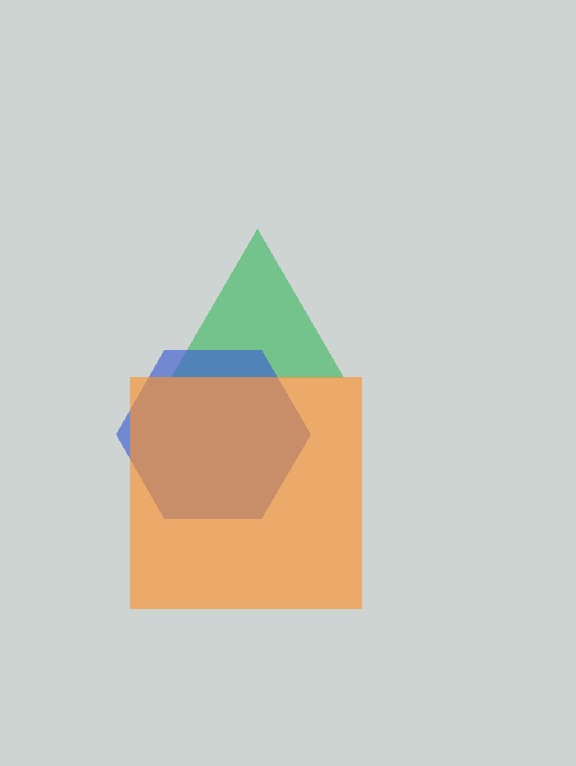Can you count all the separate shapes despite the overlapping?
Yes, there are 3 separate shapes.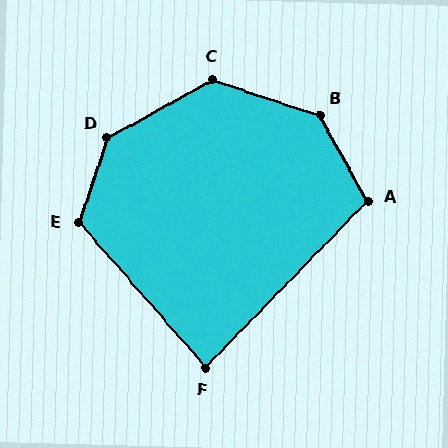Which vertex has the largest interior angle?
D, at approximately 137 degrees.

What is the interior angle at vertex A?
Approximately 107 degrees (obtuse).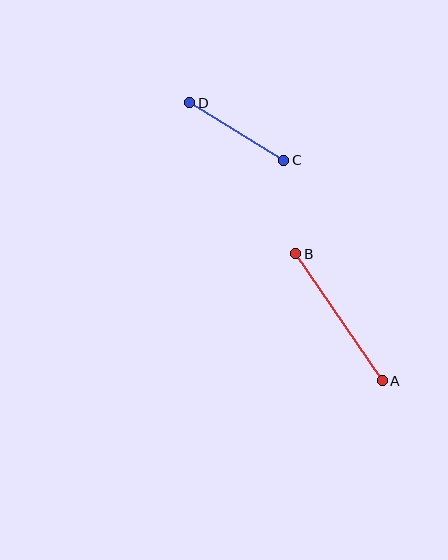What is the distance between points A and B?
The distance is approximately 154 pixels.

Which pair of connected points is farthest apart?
Points A and B are farthest apart.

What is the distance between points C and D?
The distance is approximately 110 pixels.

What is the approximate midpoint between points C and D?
The midpoint is at approximately (237, 131) pixels.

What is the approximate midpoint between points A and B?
The midpoint is at approximately (339, 317) pixels.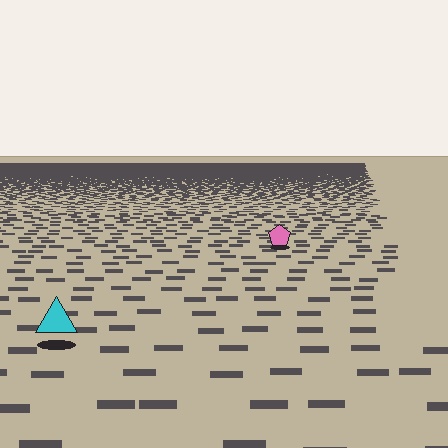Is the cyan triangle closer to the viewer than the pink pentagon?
Yes. The cyan triangle is closer — you can tell from the texture gradient: the ground texture is coarser near it.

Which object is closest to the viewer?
The cyan triangle is closest. The texture marks near it are larger and more spread out.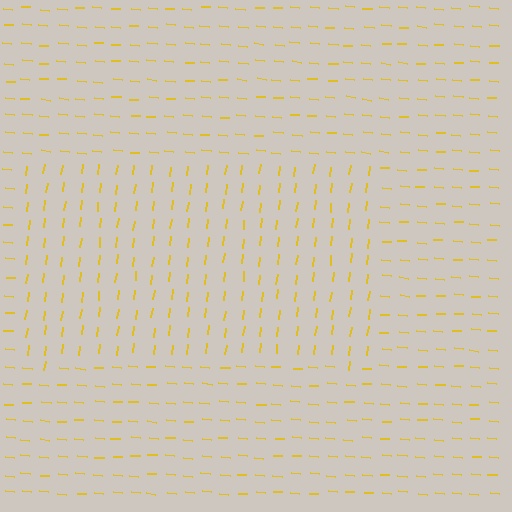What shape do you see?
I see a rectangle.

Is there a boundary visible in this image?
Yes, there is a texture boundary formed by a change in line orientation.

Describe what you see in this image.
The image is filled with small yellow line segments. A rectangle region in the image has lines oriented differently from the surrounding lines, creating a visible texture boundary.